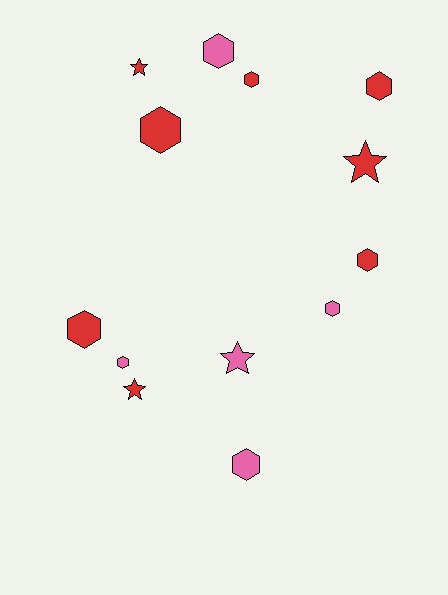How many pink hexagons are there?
There are 4 pink hexagons.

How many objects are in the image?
There are 13 objects.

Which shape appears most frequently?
Hexagon, with 9 objects.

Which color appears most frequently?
Red, with 8 objects.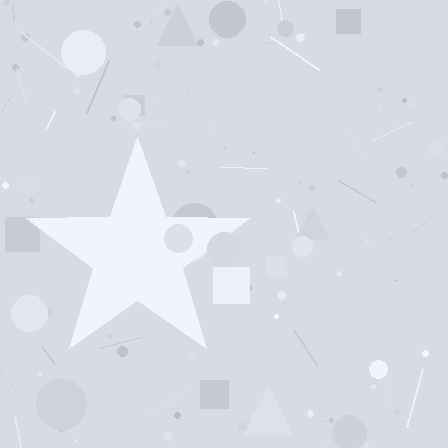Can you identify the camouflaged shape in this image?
The camouflaged shape is a star.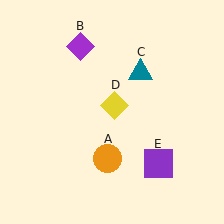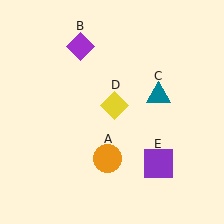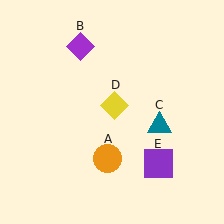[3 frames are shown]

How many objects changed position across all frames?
1 object changed position: teal triangle (object C).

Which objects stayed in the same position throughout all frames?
Orange circle (object A) and purple diamond (object B) and yellow diamond (object D) and purple square (object E) remained stationary.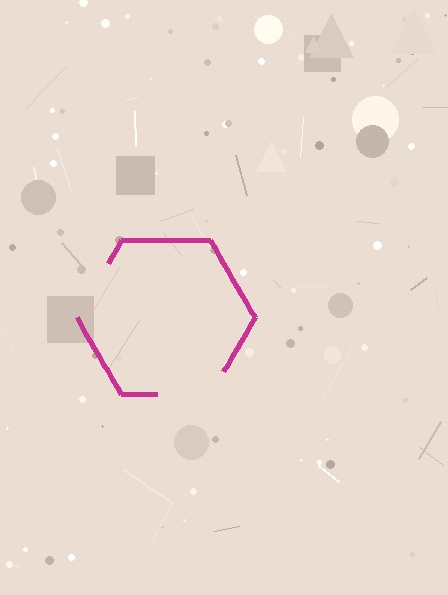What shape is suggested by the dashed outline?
The dashed outline suggests a hexagon.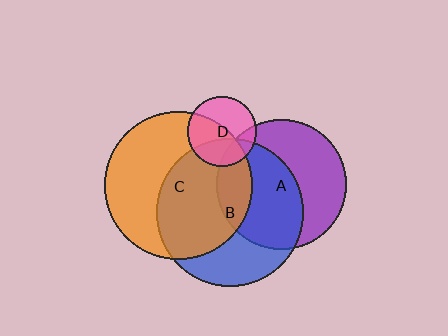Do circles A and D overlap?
Yes.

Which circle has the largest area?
Circle C (orange).